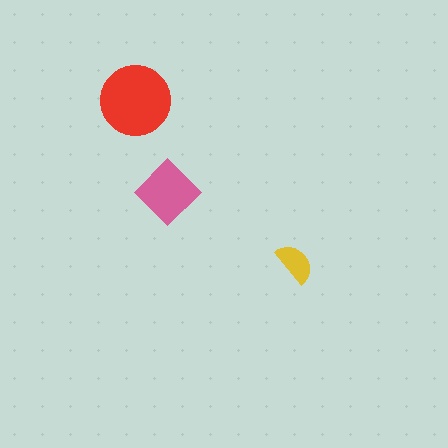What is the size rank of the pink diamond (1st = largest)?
2nd.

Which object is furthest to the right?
The yellow semicircle is rightmost.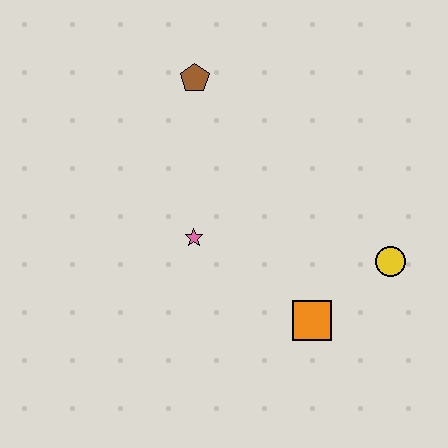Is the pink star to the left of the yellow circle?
Yes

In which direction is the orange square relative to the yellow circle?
The orange square is to the left of the yellow circle.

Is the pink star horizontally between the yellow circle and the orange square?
No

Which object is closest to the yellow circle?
The orange square is closest to the yellow circle.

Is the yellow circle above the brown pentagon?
No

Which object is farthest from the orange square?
The brown pentagon is farthest from the orange square.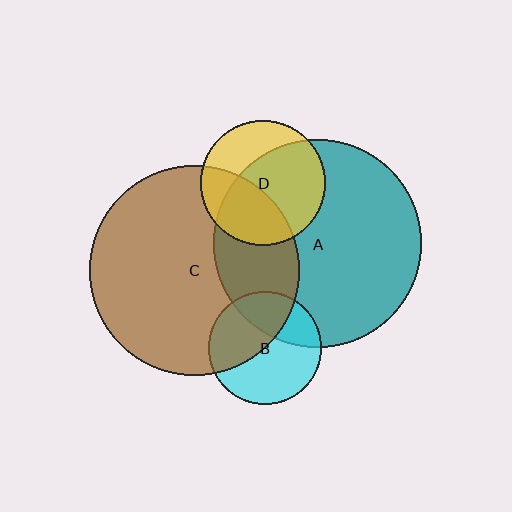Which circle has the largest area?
Circle C (brown).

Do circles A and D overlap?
Yes.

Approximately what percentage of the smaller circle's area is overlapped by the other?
Approximately 65%.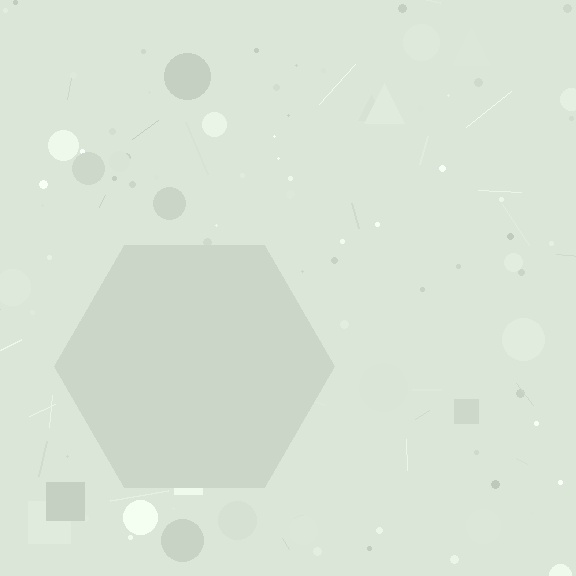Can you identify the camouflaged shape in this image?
The camouflaged shape is a hexagon.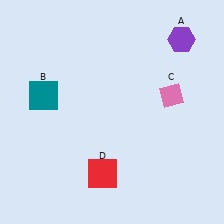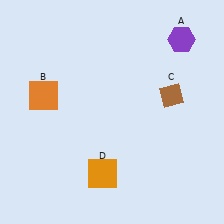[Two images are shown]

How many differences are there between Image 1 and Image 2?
There are 3 differences between the two images.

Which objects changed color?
B changed from teal to orange. C changed from pink to brown. D changed from red to orange.